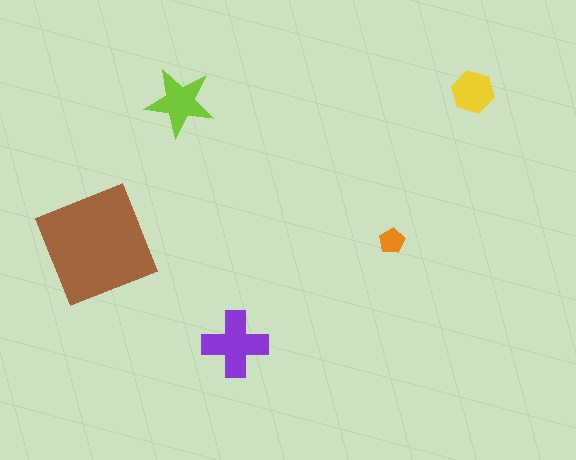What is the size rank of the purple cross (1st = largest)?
2nd.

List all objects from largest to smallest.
The brown square, the purple cross, the lime star, the yellow hexagon, the orange pentagon.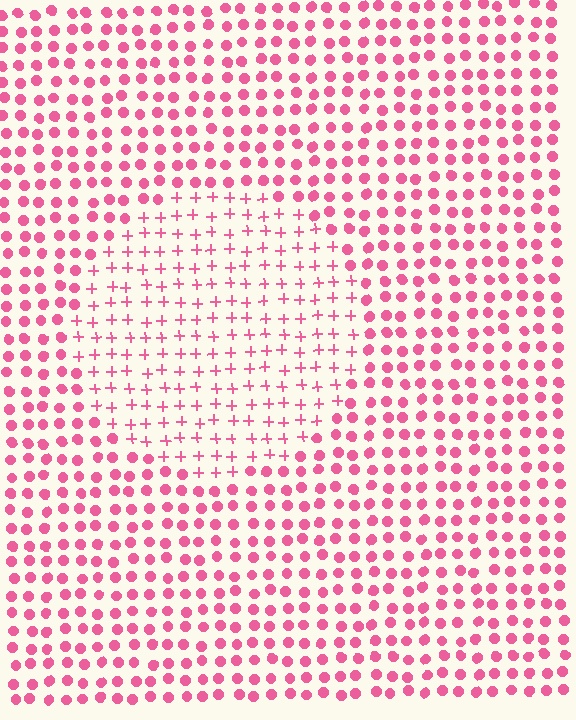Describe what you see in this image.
The image is filled with small pink elements arranged in a uniform grid. A circle-shaped region contains plus signs, while the surrounding area contains circles. The boundary is defined purely by the change in element shape.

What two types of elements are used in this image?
The image uses plus signs inside the circle region and circles outside it.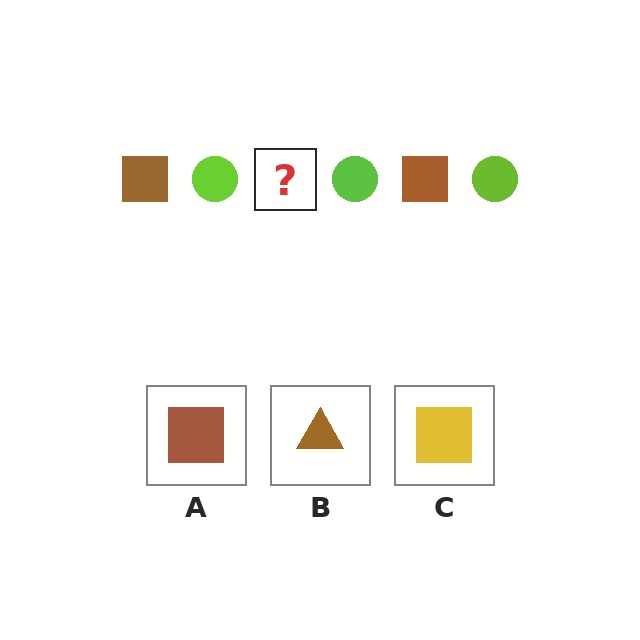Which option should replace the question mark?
Option A.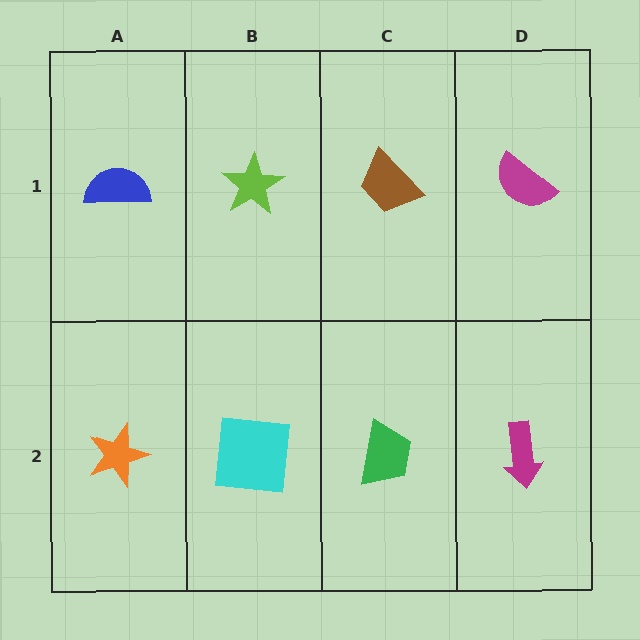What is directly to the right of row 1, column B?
A brown trapezoid.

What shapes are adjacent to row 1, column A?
An orange star (row 2, column A), a lime star (row 1, column B).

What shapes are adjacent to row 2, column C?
A brown trapezoid (row 1, column C), a cyan square (row 2, column B), a magenta arrow (row 2, column D).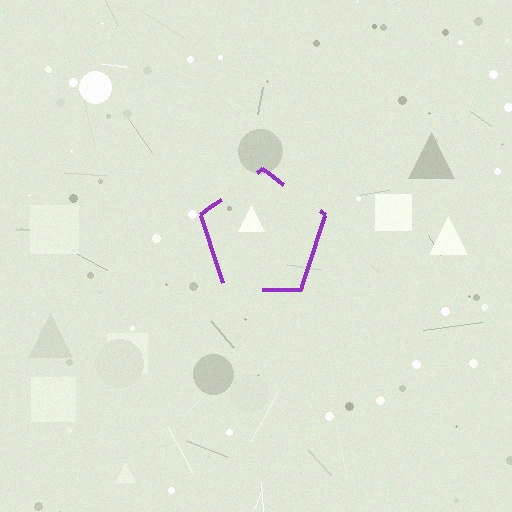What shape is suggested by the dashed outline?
The dashed outline suggests a pentagon.